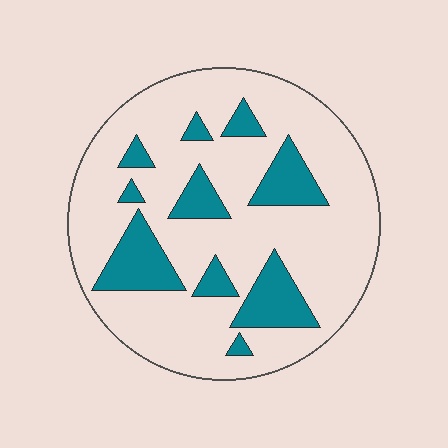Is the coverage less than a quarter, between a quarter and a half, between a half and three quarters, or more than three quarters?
Less than a quarter.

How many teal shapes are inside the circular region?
10.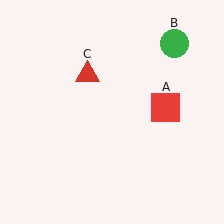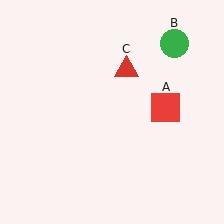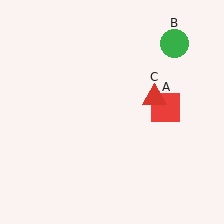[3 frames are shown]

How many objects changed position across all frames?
1 object changed position: red triangle (object C).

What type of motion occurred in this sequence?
The red triangle (object C) rotated clockwise around the center of the scene.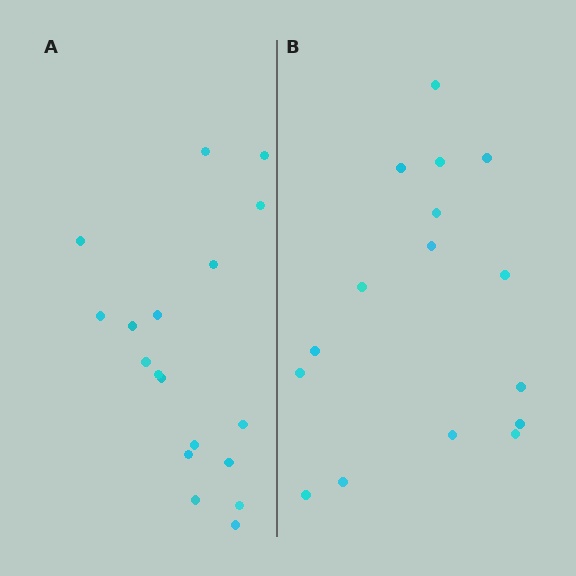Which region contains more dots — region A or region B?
Region A (the left region) has more dots.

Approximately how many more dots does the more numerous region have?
Region A has just a few more — roughly 2 or 3 more dots than region B.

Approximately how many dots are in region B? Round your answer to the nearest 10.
About 20 dots. (The exact count is 16, which rounds to 20.)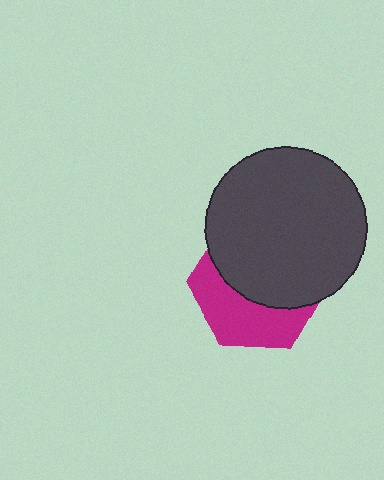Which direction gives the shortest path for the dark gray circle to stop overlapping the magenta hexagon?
Moving up gives the shortest separation.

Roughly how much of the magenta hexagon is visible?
A small part of it is visible (roughly 42%).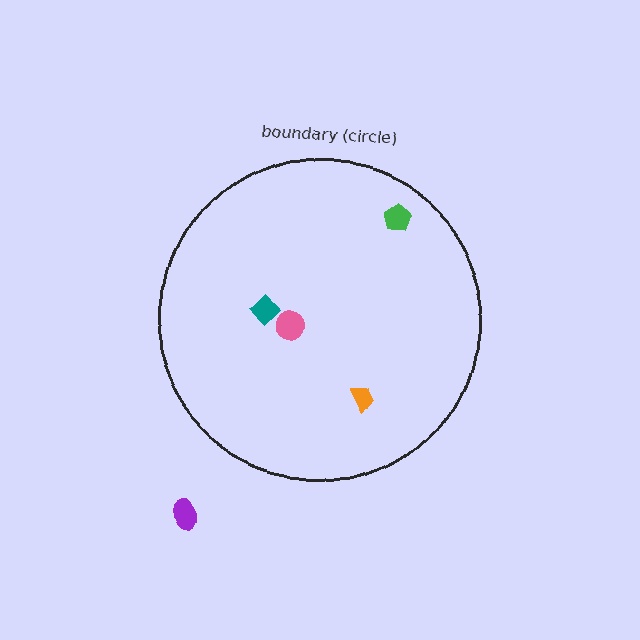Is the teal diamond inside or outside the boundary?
Inside.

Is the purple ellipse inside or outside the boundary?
Outside.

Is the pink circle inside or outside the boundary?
Inside.